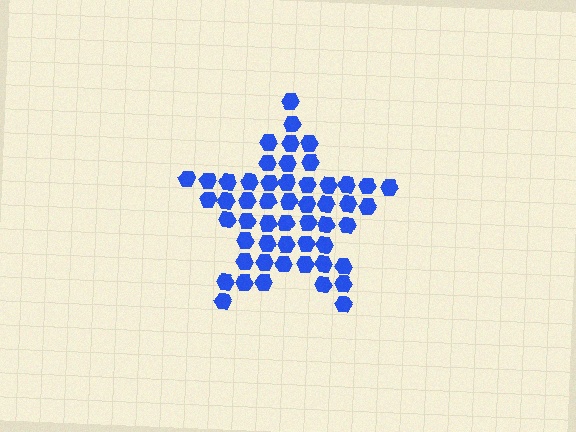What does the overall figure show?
The overall figure shows a star.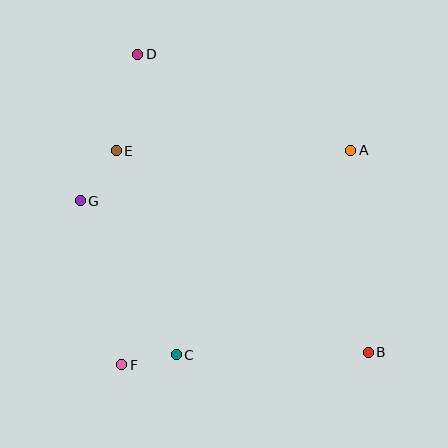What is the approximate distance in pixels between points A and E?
The distance between A and E is approximately 234 pixels.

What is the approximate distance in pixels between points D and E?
The distance between D and E is approximately 99 pixels.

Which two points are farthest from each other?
Points B and D are farthest from each other.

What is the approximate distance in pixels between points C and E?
The distance between C and E is approximately 212 pixels.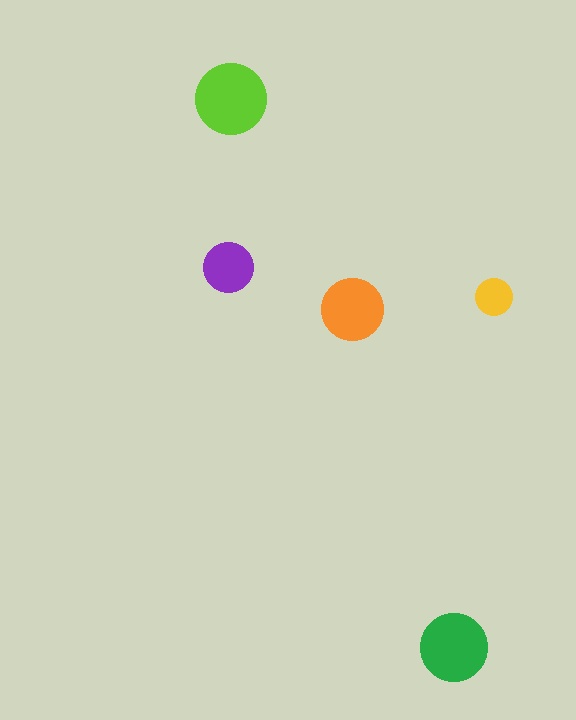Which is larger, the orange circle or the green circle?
The green one.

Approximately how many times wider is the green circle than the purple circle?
About 1.5 times wider.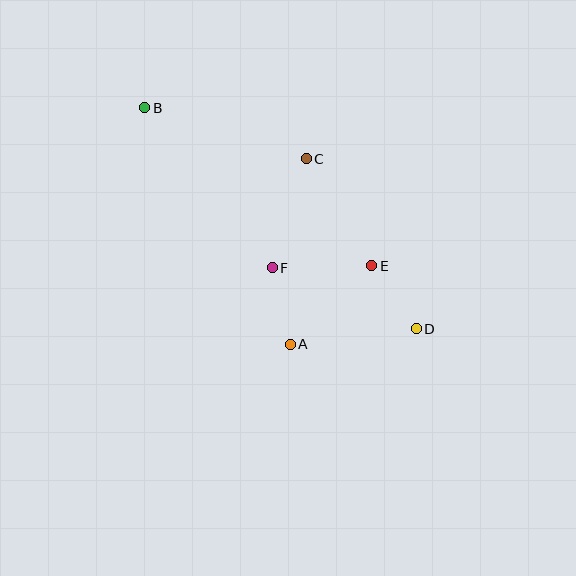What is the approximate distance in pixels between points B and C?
The distance between B and C is approximately 170 pixels.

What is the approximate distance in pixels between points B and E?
The distance between B and E is approximately 277 pixels.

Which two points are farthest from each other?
Points B and D are farthest from each other.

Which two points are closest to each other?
Points D and E are closest to each other.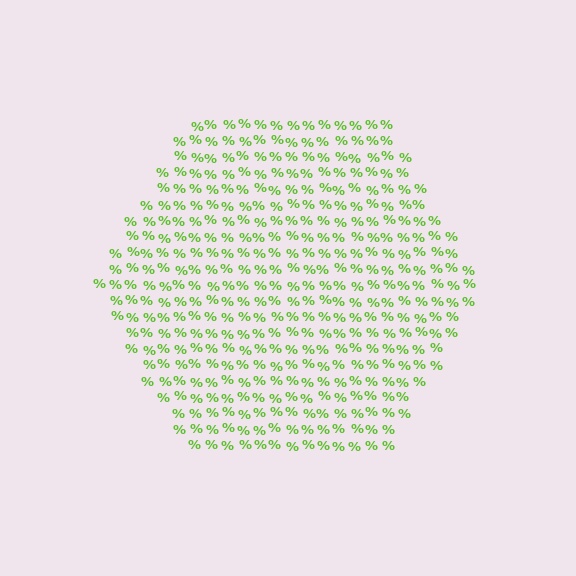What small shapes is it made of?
It is made of small percent signs.